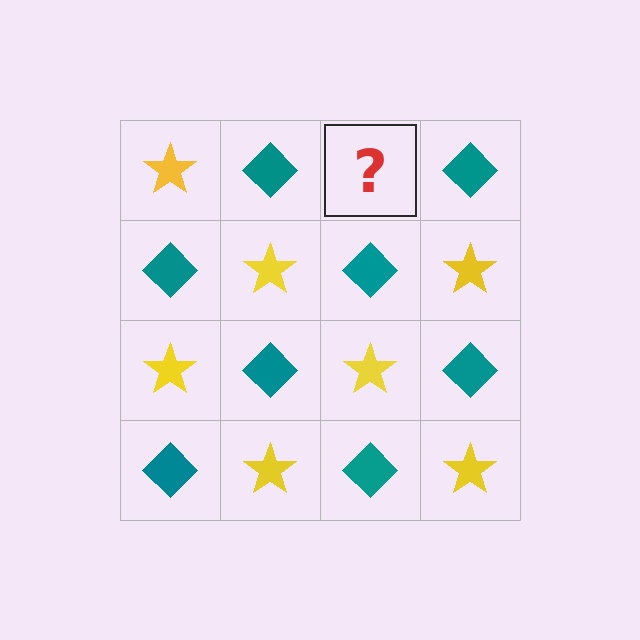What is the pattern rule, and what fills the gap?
The rule is that it alternates yellow star and teal diamond in a checkerboard pattern. The gap should be filled with a yellow star.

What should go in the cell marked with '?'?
The missing cell should contain a yellow star.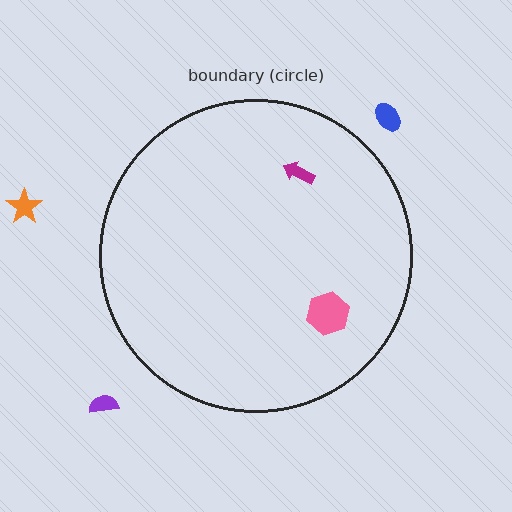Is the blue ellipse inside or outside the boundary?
Outside.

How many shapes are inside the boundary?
2 inside, 3 outside.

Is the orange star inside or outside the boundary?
Outside.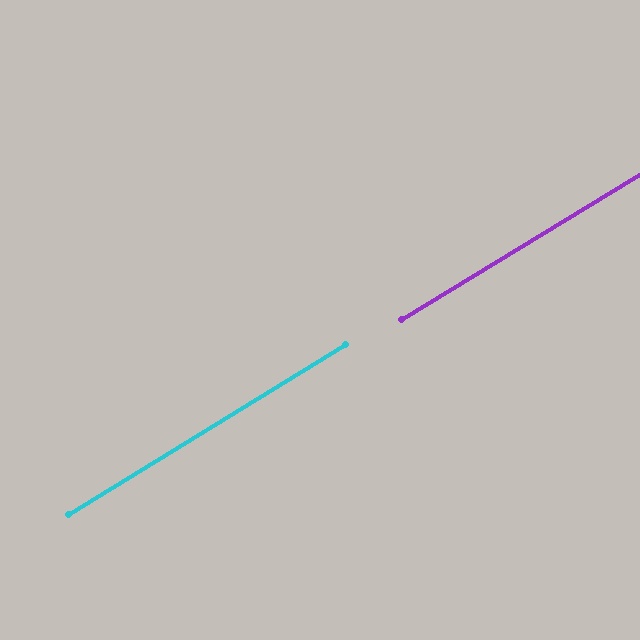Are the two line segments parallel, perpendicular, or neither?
Parallel — their directions differ by only 0.3°.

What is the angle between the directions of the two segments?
Approximately 0 degrees.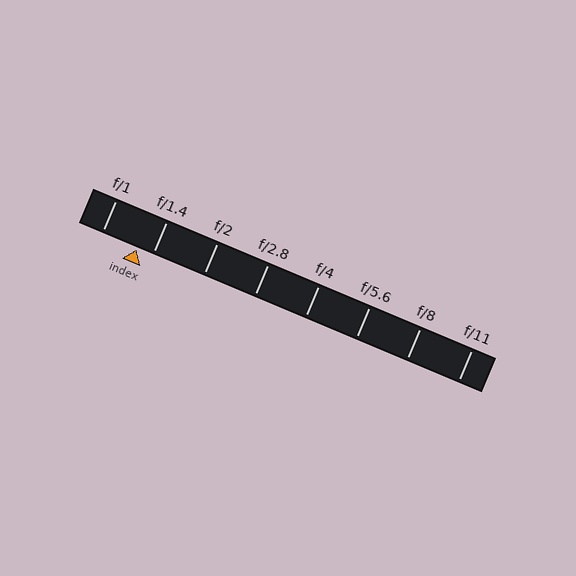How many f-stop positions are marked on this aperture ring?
There are 8 f-stop positions marked.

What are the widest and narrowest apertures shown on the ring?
The widest aperture shown is f/1 and the narrowest is f/11.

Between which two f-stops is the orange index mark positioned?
The index mark is between f/1 and f/1.4.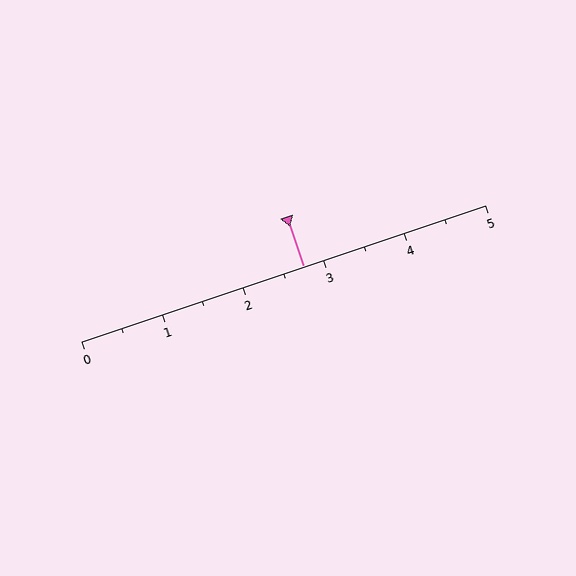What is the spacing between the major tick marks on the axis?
The major ticks are spaced 1 apart.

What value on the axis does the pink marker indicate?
The marker indicates approximately 2.8.